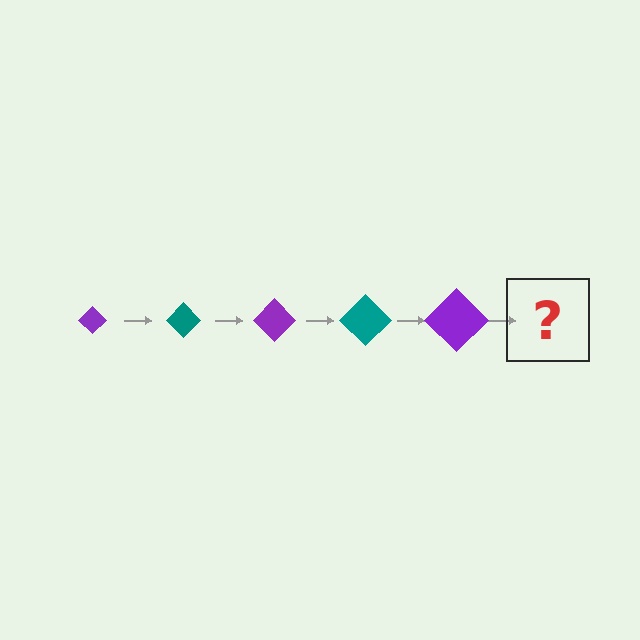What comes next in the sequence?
The next element should be a teal diamond, larger than the previous one.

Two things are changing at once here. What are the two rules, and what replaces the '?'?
The two rules are that the diamond grows larger each step and the color cycles through purple and teal. The '?' should be a teal diamond, larger than the previous one.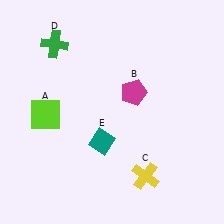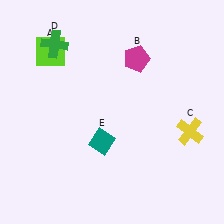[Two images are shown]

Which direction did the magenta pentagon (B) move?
The magenta pentagon (B) moved up.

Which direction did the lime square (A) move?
The lime square (A) moved up.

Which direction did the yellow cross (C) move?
The yellow cross (C) moved right.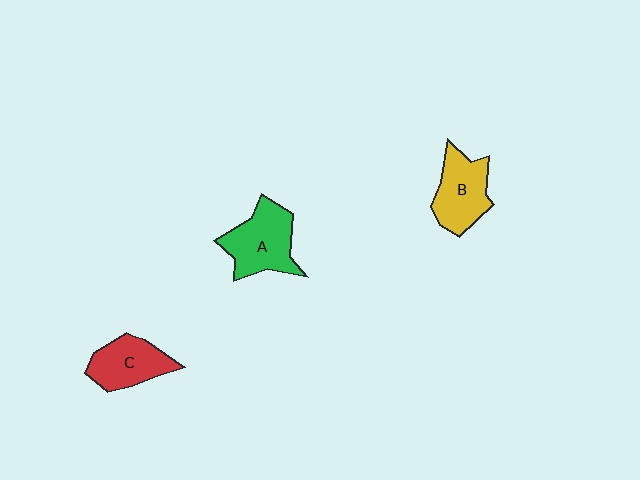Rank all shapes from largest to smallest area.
From largest to smallest: A (green), B (yellow), C (red).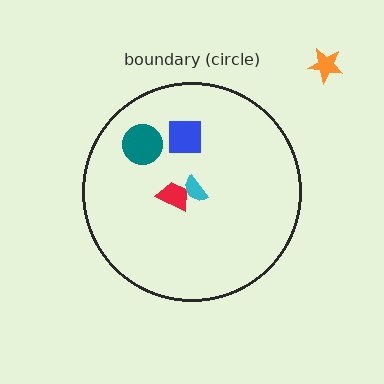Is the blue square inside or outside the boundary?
Inside.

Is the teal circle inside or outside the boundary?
Inside.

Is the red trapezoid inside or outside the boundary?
Inside.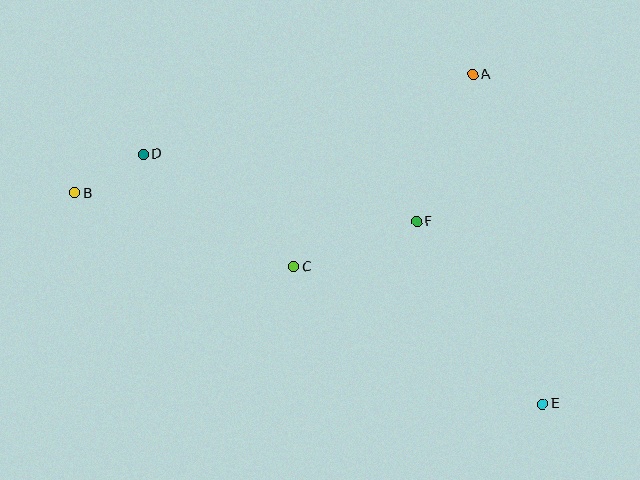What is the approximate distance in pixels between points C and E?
The distance between C and E is approximately 284 pixels.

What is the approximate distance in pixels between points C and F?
The distance between C and F is approximately 131 pixels.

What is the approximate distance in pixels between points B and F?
The distance between B and F is approximately 343 pixels.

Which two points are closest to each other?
Points B and D are closest to each other.